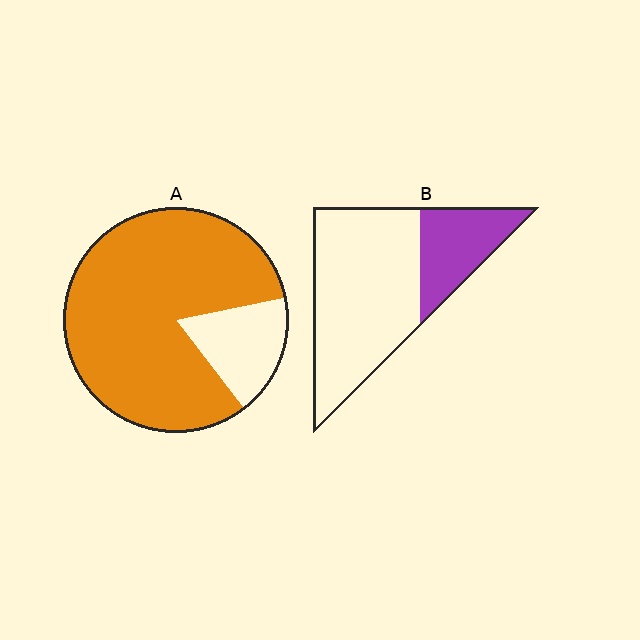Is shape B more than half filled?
No.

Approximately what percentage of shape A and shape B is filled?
A is approximately 80% and B is approximately 30%.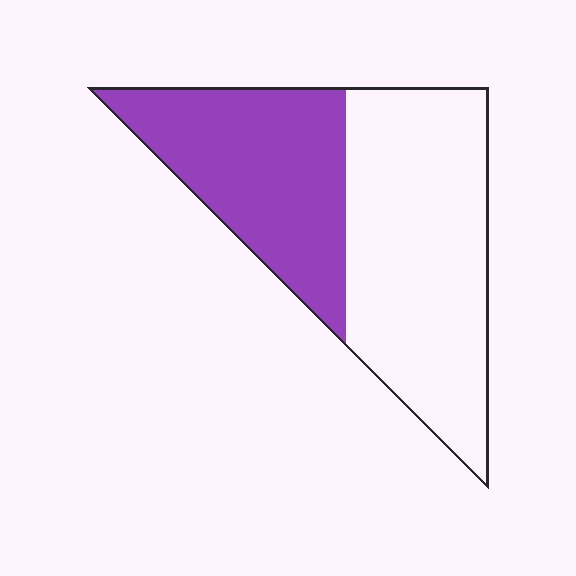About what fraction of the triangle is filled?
About two fifths (2/5).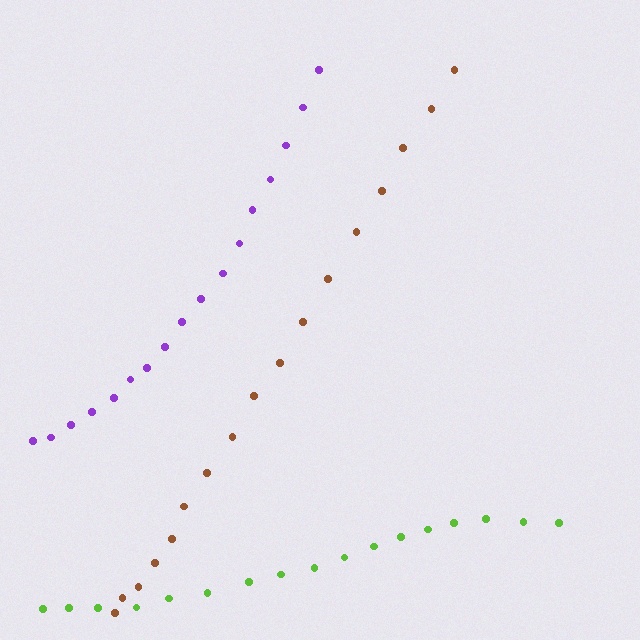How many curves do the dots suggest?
There are 3 distinct paths.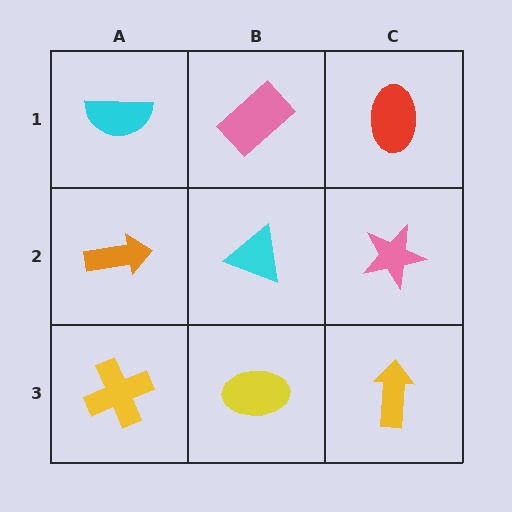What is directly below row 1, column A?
An orange arrow.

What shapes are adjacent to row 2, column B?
A pink rectangle (row 1, column B), a yellow ellipse (row 3, column B), an orange arrow (row 2, column A), a pink star (row 2, column C).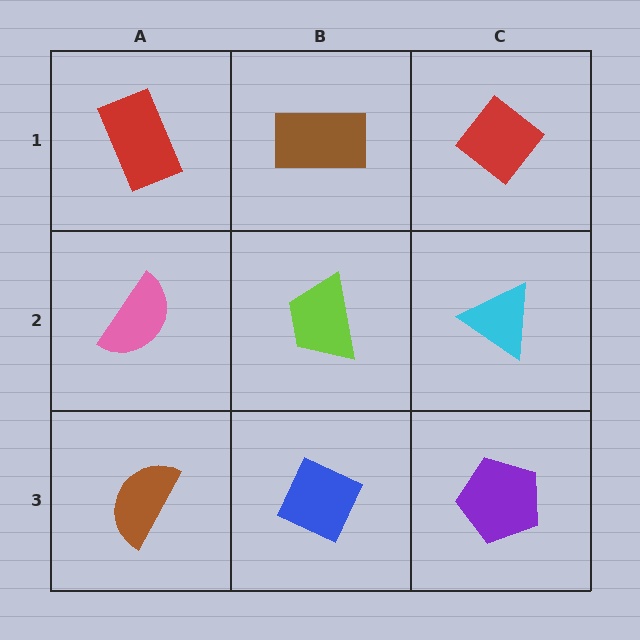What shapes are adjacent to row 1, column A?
A pink semicircle (row 2, column A), a brown rectangle (row 1, column B).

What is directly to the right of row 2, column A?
A lime trapezoid.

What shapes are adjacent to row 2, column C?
A red diamond (row 1, column C), a purple pentagon (row 3, column C), a lime trapezoid (row 2, column B).